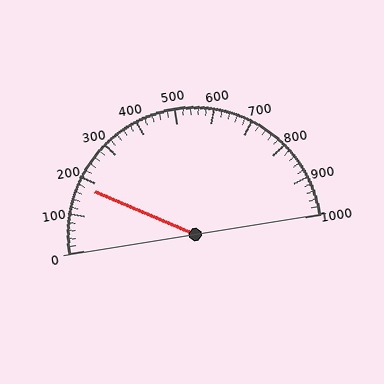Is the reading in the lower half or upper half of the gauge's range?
The reading is in the lower half of the range (0 to 1000).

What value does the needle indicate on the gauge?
The needle indicates approximately 180.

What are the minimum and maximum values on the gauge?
The gauge ranges from 0 to 1000.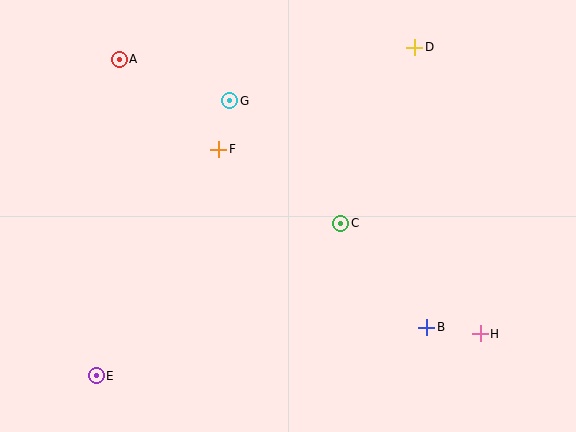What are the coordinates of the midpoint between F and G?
The midpoint between F and G is at (224, 125).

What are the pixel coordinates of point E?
Point E is at (96, 376).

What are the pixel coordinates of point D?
Point D is at (415, 47).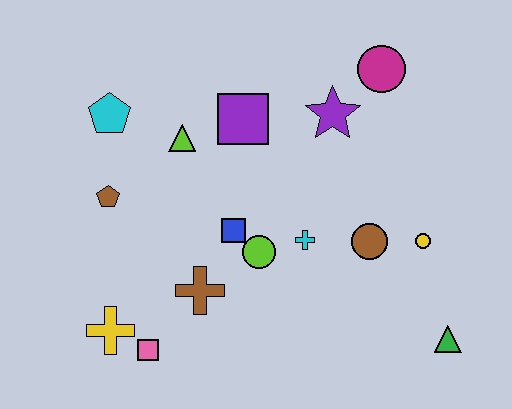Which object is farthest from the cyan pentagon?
The green triangle is farthest from the cyan pentagon.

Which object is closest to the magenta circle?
The purple star is closest to the magenta circle.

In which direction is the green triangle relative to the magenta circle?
The green triangle is below the magenta circle.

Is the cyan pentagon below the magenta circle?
Yes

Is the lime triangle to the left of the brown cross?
Yes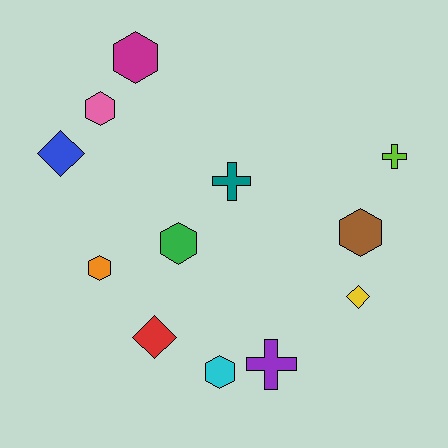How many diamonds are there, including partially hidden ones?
There are 3 diamonds.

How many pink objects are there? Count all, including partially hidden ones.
There is 1 pink object.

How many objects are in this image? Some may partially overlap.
There are 12 objects.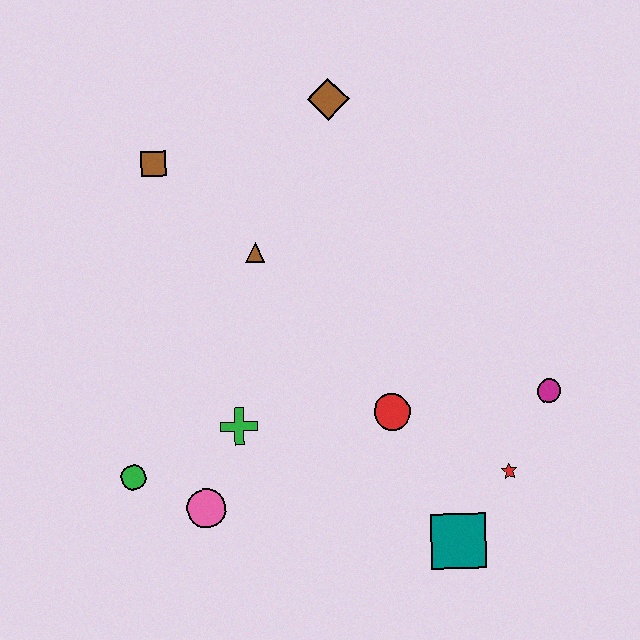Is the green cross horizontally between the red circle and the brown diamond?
No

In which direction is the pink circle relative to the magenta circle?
The pink circle is to the left of the magenta circle.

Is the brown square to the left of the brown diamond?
Yes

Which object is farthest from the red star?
The brown square is farthest from the red star.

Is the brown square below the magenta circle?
No